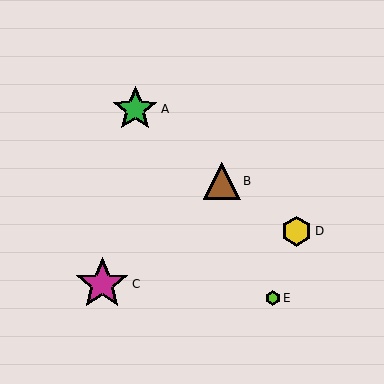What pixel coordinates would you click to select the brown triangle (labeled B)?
Click at (222, 181) to select the brown triangle B.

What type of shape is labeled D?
Shape D is a yellow hexagon.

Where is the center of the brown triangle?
The center of the brown triangle is at (222, 181).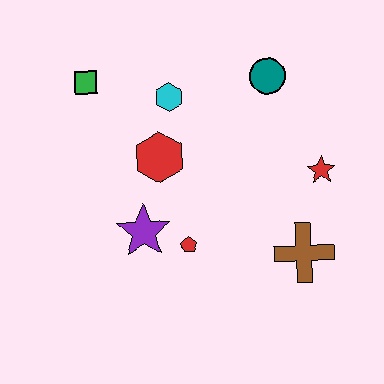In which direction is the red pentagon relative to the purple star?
The red pentagon is to the right of the purple star.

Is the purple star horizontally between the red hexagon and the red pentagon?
No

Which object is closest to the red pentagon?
The purple star is closest to the red pentagon.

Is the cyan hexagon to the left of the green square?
No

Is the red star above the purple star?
Yes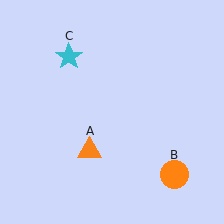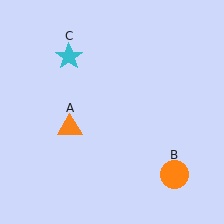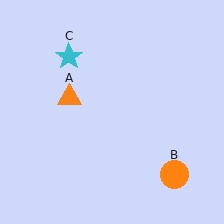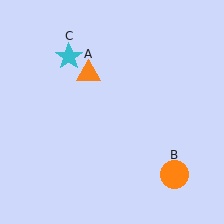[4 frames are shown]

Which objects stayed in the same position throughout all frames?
Orange circle (object B) and cyan star (object C) remained stationary.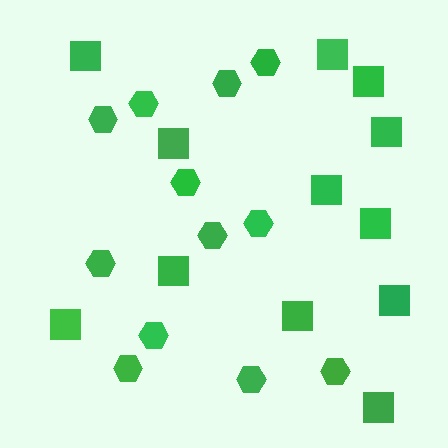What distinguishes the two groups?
There are 2 groups: one group of hexagons (12) and one group of squares (12).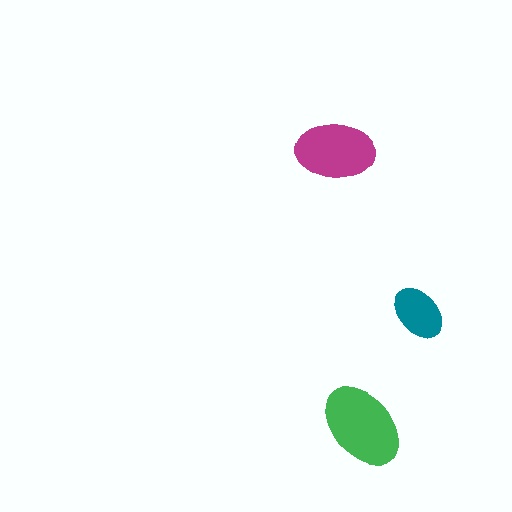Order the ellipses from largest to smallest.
the green one, the magenta one, the teal one.